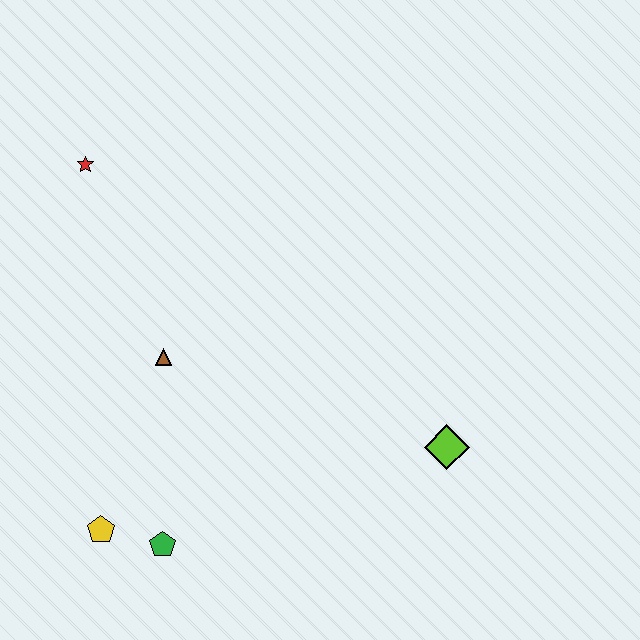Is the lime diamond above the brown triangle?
No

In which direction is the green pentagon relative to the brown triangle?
The green pentagon is below the brown triangle.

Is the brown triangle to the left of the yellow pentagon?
No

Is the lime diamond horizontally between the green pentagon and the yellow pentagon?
No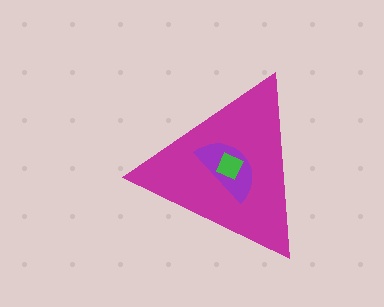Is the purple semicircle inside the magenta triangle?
Yes.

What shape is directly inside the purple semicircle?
The green diamond.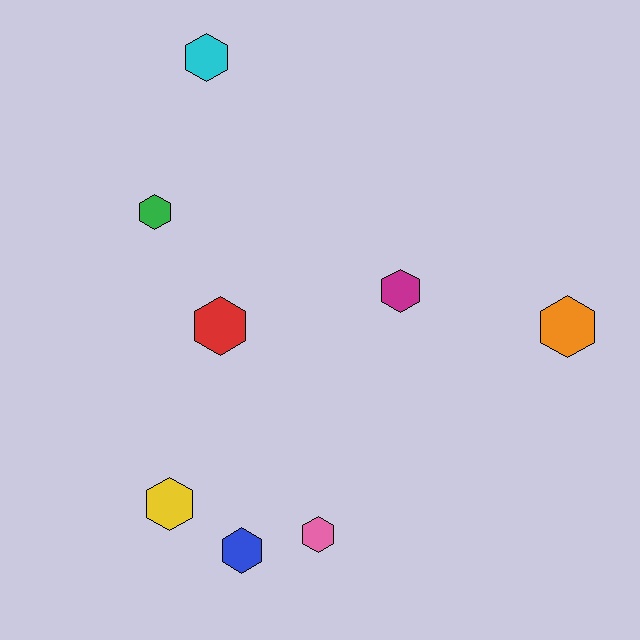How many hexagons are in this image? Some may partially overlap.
There are 8 hexagons.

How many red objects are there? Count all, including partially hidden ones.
There is 1 red object.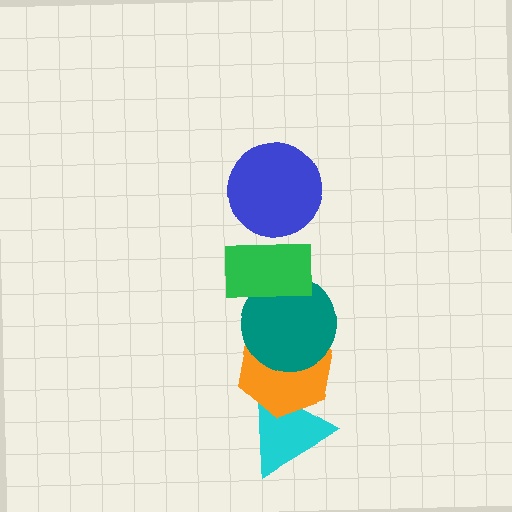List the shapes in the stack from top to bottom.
From top to bottom: the blue circle, the green rectangle, the teal circle, the orange hexagon, the cyan triangle.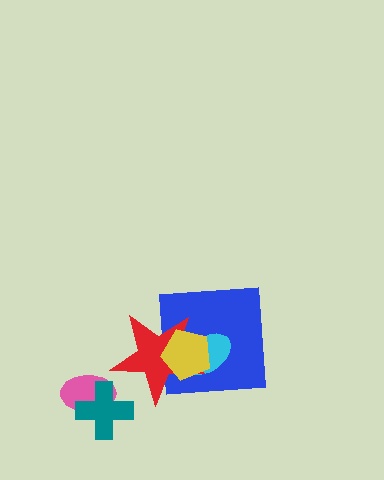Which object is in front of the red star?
The yellow pentagon is in front of the red star.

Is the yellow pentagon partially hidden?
No, no other shape covers it.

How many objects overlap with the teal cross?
1 object overlaps with the teal cross.